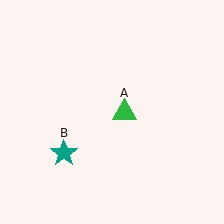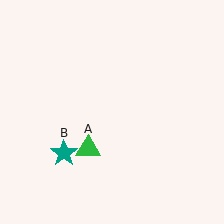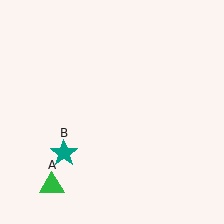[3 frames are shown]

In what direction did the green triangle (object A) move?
The green triangle (object A) moved down and to the left.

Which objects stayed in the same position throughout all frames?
Teal star (object B) remained stationary.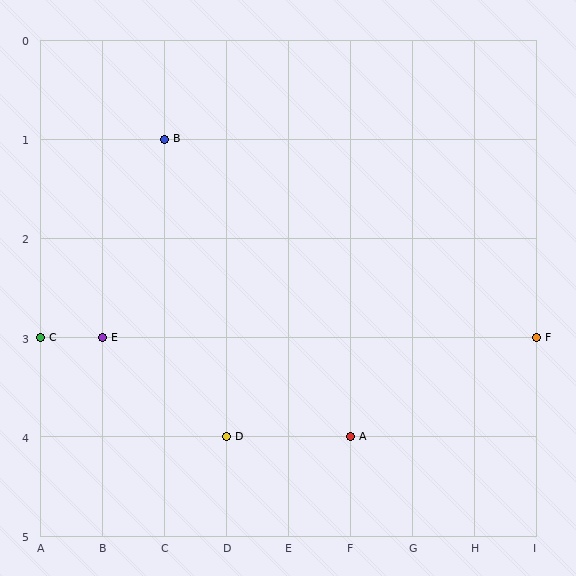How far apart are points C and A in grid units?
Points C and A are 5 columns and 1 row apart (about 5.1 grid units diagonally).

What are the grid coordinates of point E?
Point E is at grid coordinates (B, 3).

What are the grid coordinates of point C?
Point C is at grid coordinates (A, 3).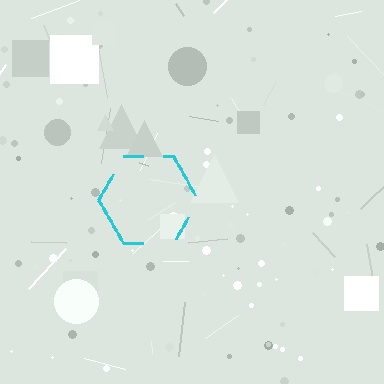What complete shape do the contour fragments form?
The contour fragments form a hexagon.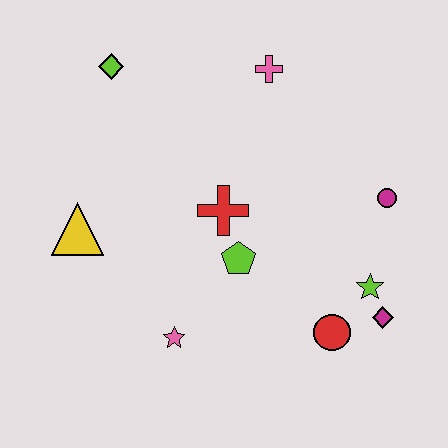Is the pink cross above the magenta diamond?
Yes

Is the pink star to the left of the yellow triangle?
No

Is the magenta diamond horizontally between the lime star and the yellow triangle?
No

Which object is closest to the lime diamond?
The pink cross is closest to the lime diamond.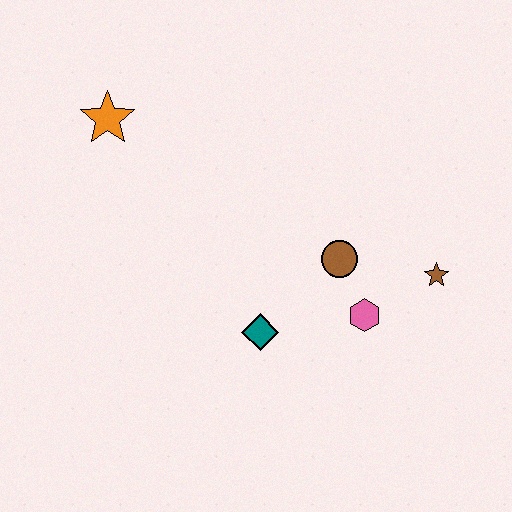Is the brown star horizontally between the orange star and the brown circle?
No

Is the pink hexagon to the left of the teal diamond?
No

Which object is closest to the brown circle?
The pink hexagon is closest to the brown circle.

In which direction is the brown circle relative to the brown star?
The brown circle is to the left of the brown star.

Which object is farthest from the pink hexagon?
The orange star is farthest from the pink hexagon.